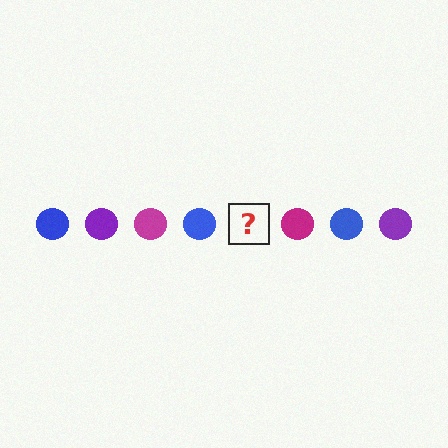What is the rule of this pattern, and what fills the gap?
The rule is that the pattern cycles through blue, purple, magenta circles. The gap should be filled with a purple circle.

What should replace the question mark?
The question mark should be replaced with a purple circle.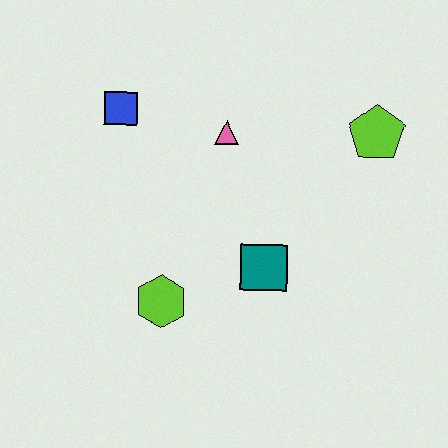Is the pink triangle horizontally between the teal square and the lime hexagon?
Yes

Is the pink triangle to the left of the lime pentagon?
Yes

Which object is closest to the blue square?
The pink triangle is closest to the blue square.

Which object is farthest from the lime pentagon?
The lime hexagon is farthest from the lime pentagon.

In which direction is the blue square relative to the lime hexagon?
The blue square is above the lime hexagon.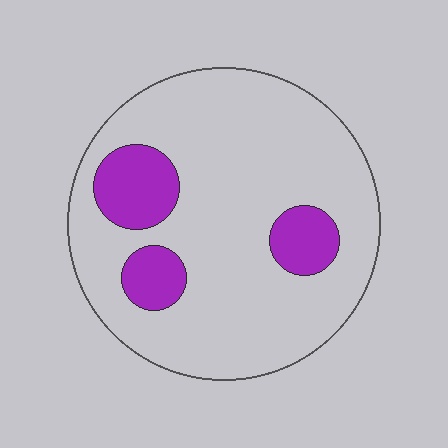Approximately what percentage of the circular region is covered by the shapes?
Approximately 15%.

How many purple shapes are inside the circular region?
3.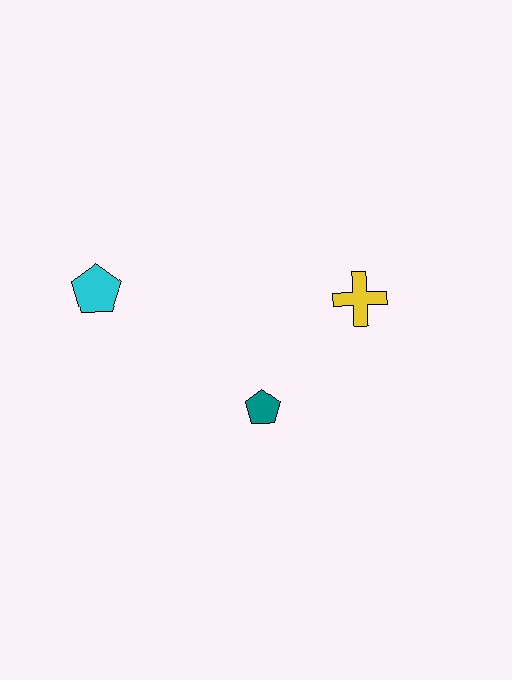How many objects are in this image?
There are 3 objects.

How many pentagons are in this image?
There are 2 pentagons.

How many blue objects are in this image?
There are no blue objects.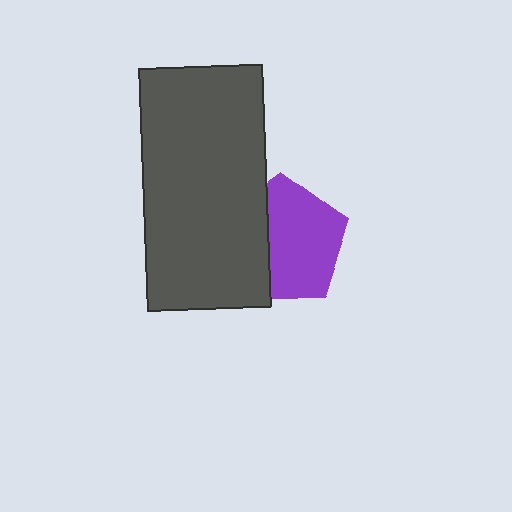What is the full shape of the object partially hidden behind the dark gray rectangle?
The partially hidden object is a purple pentagon.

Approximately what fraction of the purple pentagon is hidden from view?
Roughly 35% of the purple pentagon is hidden behind the dark gray rectangle.